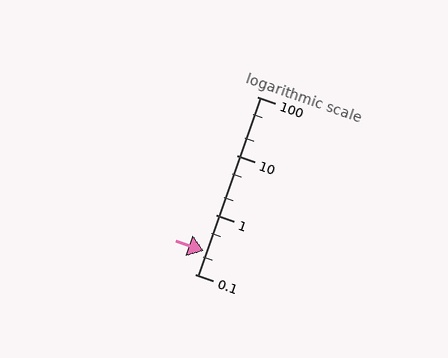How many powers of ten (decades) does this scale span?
The scale spans 3 decades, from 0.1 to 100.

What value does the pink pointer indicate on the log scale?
The pointer indicates approximately 0.25.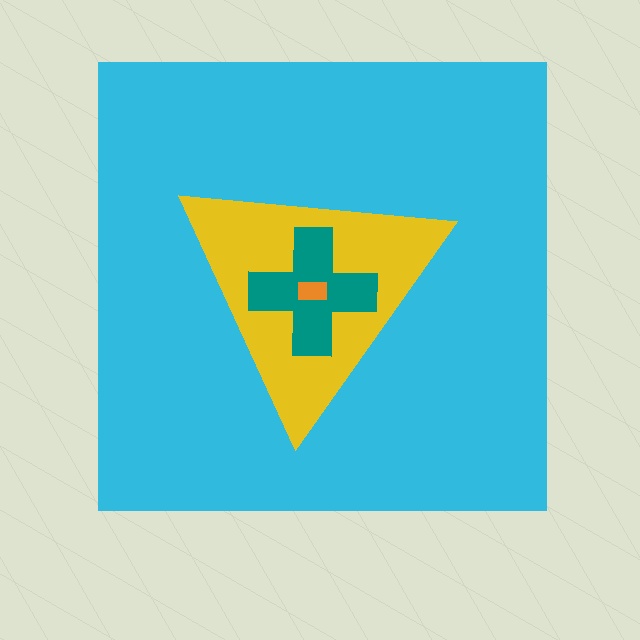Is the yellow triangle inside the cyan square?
Yes.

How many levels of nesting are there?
4.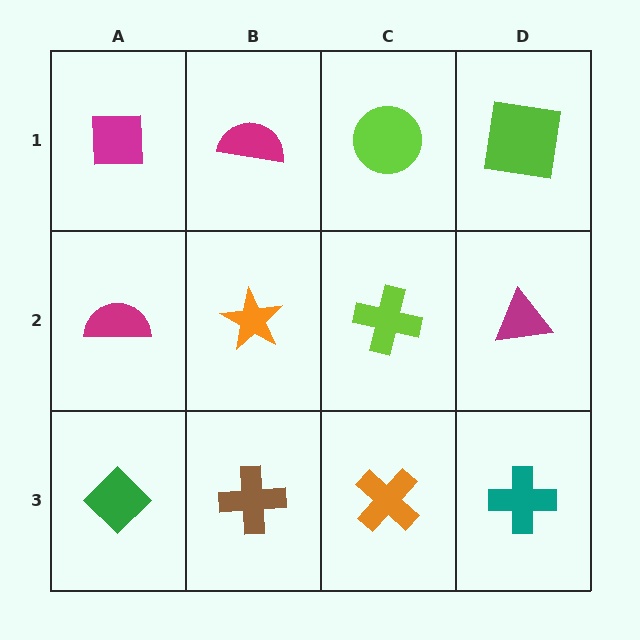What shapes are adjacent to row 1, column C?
A lime cross (row 2, column C), a magenta semicircle (row 1, column B), a lime square (row 1, column D).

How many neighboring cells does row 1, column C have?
3.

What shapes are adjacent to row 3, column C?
A lime cross (row 2, column C), a brown cross (row 3, column B), a teal cross (row 3, column D).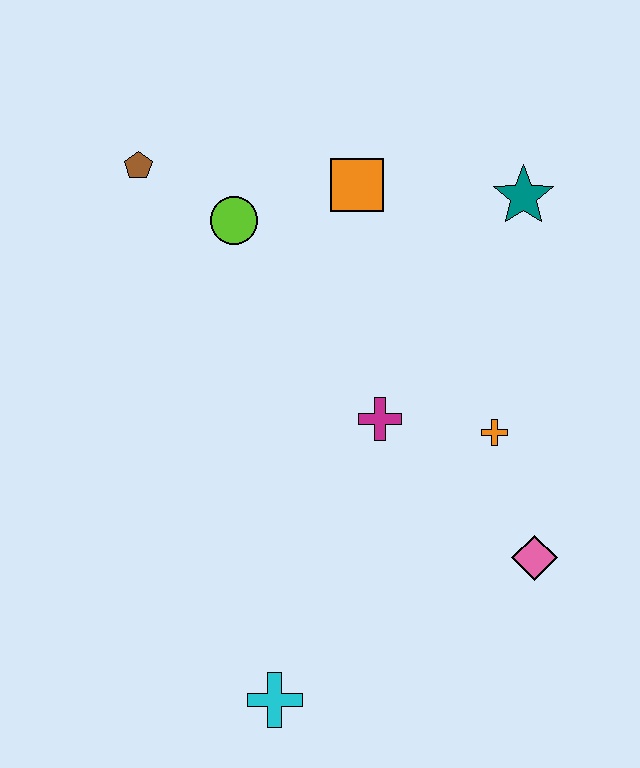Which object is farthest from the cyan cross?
The teal star is farthest from the cyan cross.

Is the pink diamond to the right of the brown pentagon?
Yes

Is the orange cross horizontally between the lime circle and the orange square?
No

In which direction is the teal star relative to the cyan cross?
The teal star is above the cyan cross.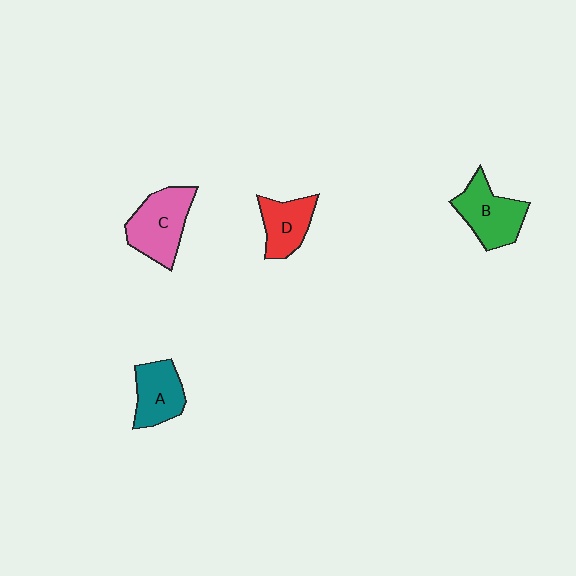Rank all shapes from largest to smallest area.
From largest to smallest: C (pink), B (green), A (teal), D (red).